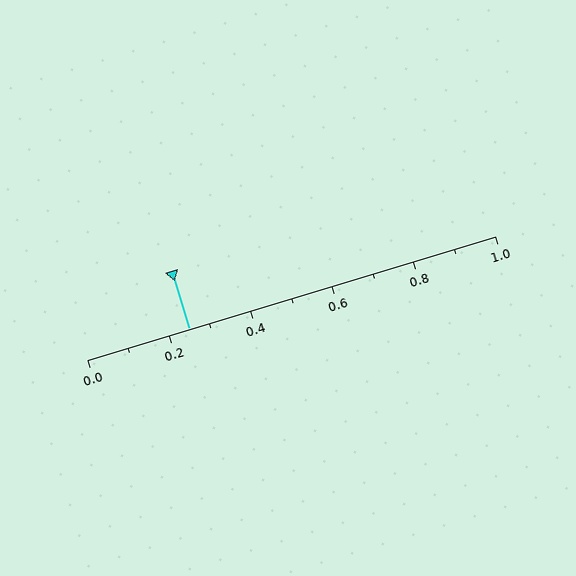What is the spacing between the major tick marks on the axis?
The major ticks are spaced 0.2 apart.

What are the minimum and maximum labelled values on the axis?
The axis runs from 0.0 to 1.0.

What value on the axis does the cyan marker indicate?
The marker indicates approximately 0.25.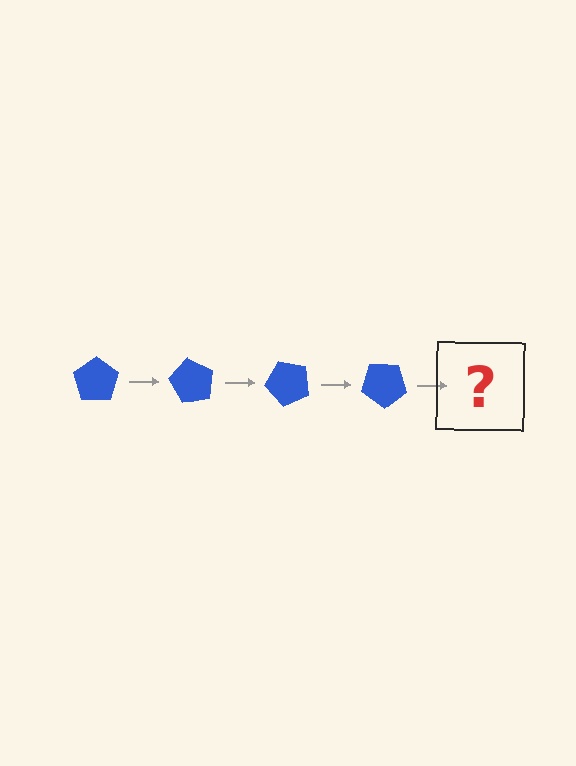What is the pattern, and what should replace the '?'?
The pattern is that the pentagon rotates 60 degrees each step. The '?' should be a blue pentagon rotated 240 degrees.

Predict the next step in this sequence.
The next step is a blue pentagon rotated 240 degrees.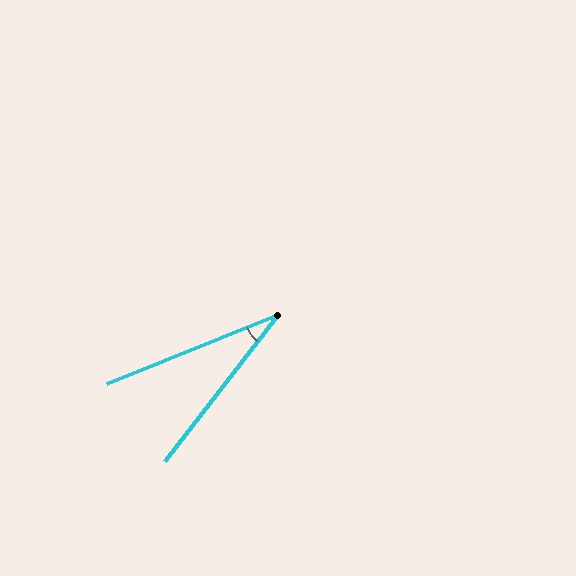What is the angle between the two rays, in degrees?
Approximately 30 degrees.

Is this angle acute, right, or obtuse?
It is acute.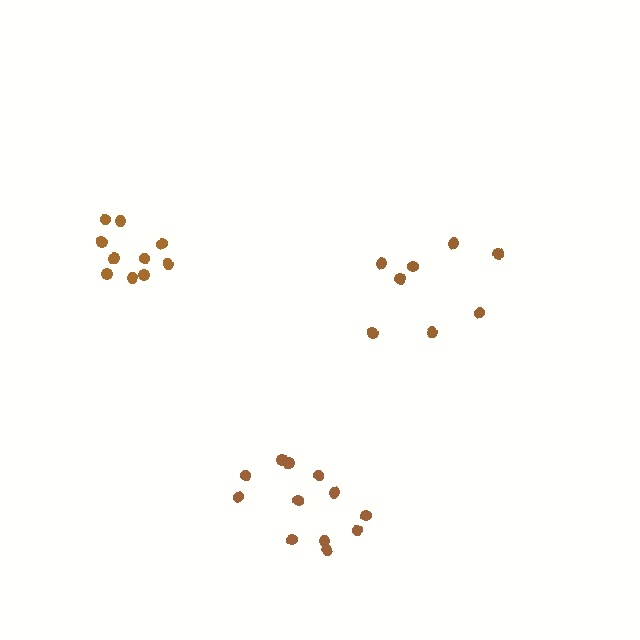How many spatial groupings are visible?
There are 3 spatial groupings.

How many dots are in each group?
Group 1: 8 dots, Group 2: 10 dots, Group 3: 12 dots (30 total).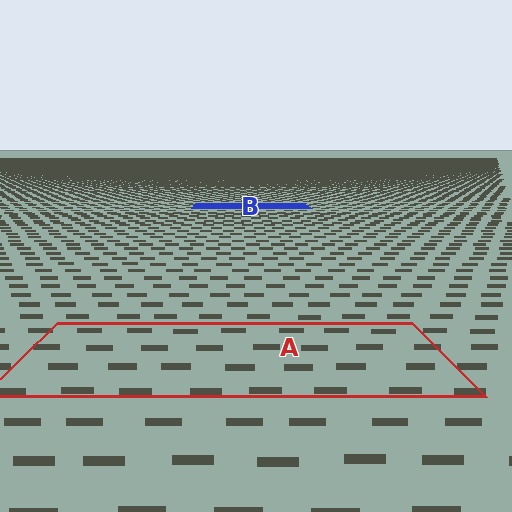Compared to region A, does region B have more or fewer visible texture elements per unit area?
Region B has more texture elements per unit area — they are packed more densely because it is farther away.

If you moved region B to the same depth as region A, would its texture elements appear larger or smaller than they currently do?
They would appear larger. At a closer depth, the same texture elements are projected at a bigger on-screen size.